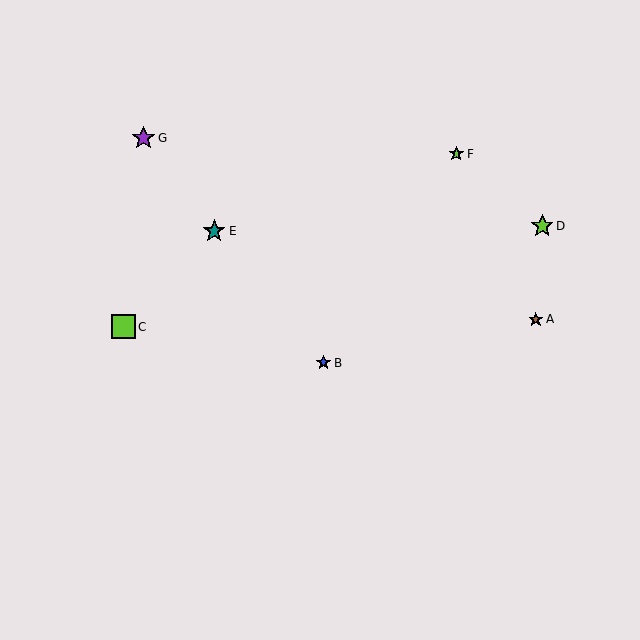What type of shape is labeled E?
Shape E is a teal star.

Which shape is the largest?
The lime square (labeled C) is the largest.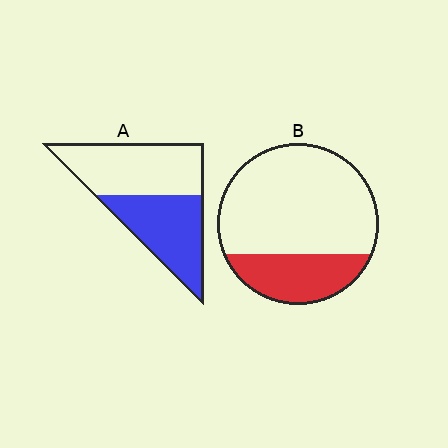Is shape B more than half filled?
No.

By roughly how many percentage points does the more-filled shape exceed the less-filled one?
By roughly 20 percentage points (A over B).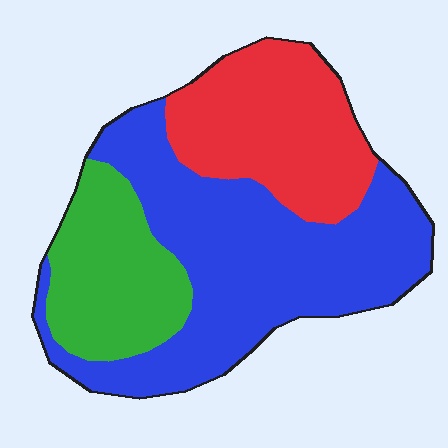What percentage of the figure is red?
Red covers 28% of the figure.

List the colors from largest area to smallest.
From largest to smallest: blue, red, green.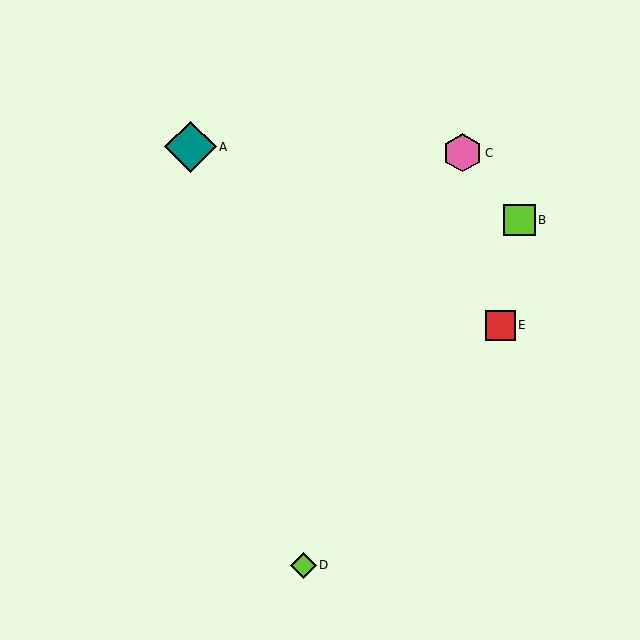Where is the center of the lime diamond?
The center of the lime diamond is at (303, 565).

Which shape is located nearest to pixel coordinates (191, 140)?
The teal diamond (labeled A) at (191, 147) is nearest to that location.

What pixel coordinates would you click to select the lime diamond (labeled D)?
Click at (303, 565) to select the lime diamond D.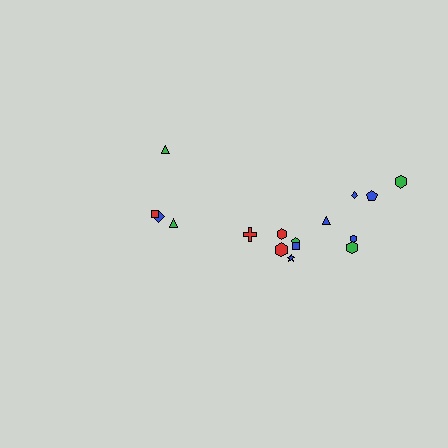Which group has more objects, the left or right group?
The right group.